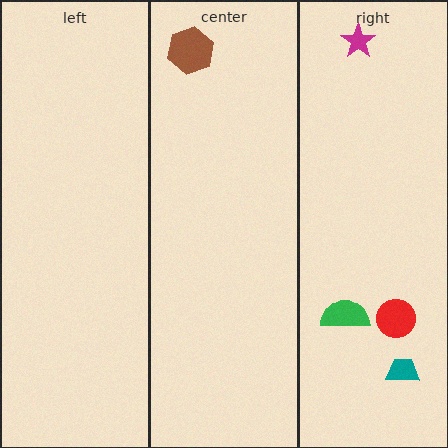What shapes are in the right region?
The teal trapezoid, the green semicircle, the magenta star, the red circle.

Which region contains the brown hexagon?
The center region.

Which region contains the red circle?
The right region.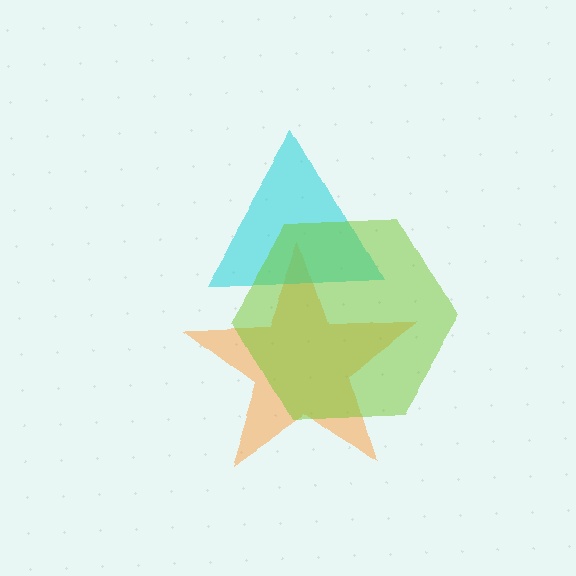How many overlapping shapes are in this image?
There are 3 overlapping shapes in the image.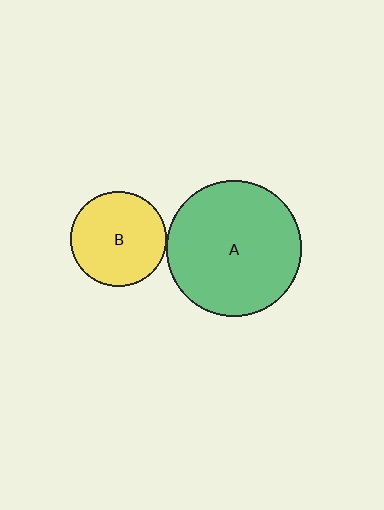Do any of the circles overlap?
No, none of the circles overlap.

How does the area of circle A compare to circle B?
Approximately 2.0 times.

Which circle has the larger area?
Circle A (green).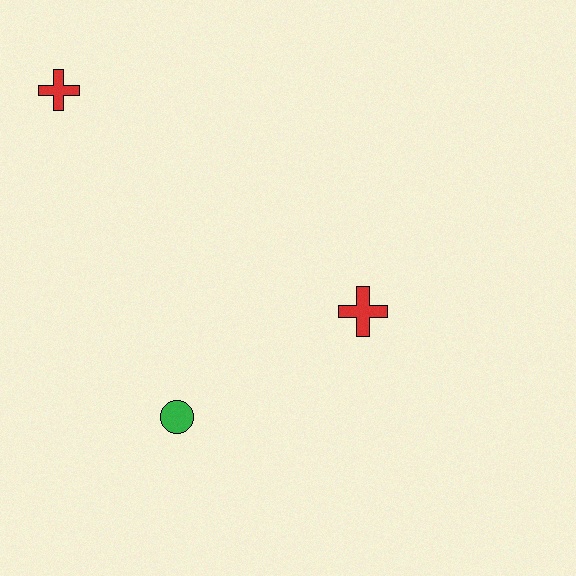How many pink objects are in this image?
There are no pink objects.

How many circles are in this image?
There is 1 circle.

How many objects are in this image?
There are 3 objects.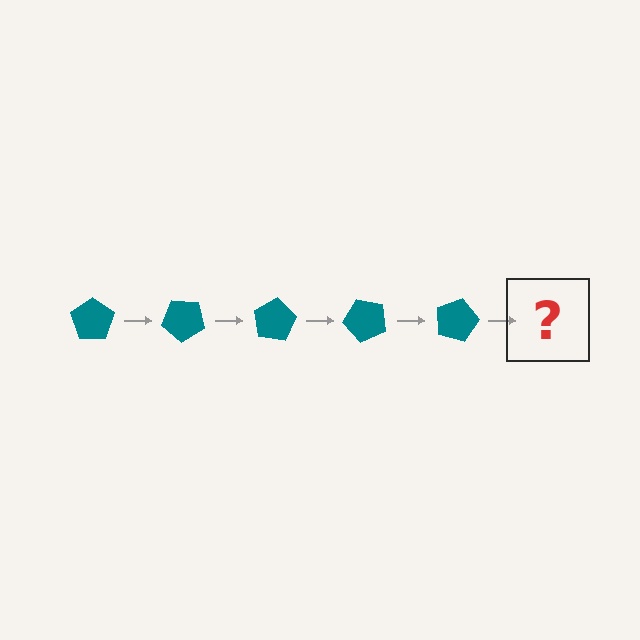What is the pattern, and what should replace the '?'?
The pattern is that the pentagon rotates 40 degrees each step. The '?' should be a teal pentagon rotated 200 degrees.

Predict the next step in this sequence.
The next step is a teal pentagon rotated 200 degrees.